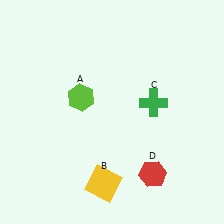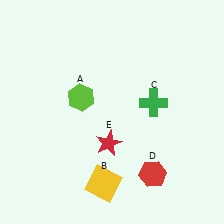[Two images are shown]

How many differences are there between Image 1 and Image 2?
There is 1 difference between the two images.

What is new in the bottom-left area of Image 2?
A red star (E) was added in the bottom-left area of Image 2.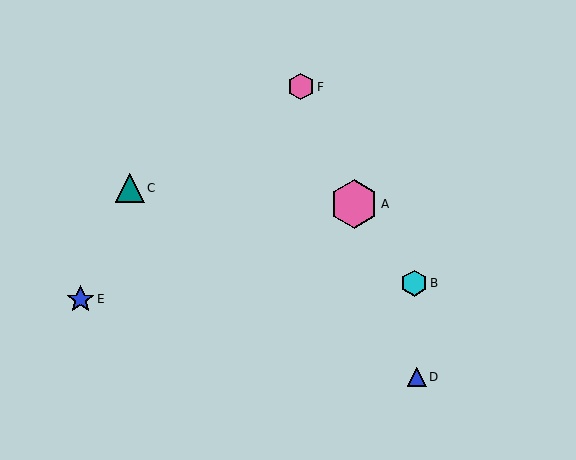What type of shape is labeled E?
Shape E is a blue star.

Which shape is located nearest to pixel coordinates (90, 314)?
The blue star (labeled E) at (80, 299) is nearest to that location.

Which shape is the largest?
The pink hexagon (labeled A) is the largest.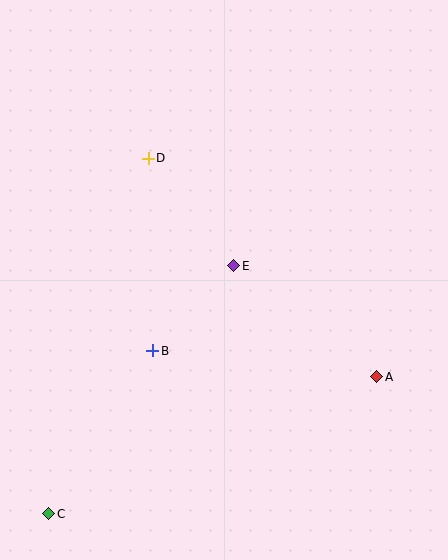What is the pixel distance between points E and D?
The distance between E and D is 137 pixels.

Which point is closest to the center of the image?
Point E at (234, 266) is closest to the center.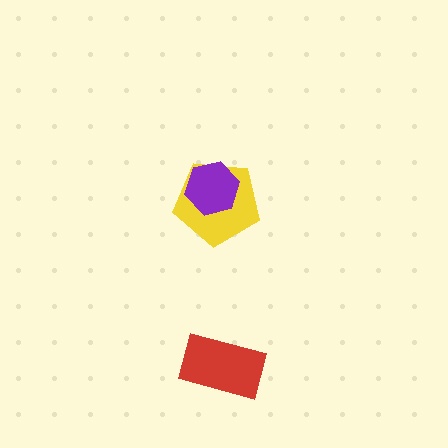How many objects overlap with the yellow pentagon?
1 object overlaps with the yellow pentagon.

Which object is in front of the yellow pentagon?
The purple hexagon is in front of the yellow pentagon.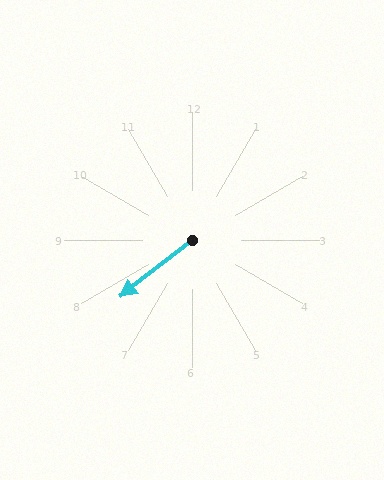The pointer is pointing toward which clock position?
Roughly 8 o'clock.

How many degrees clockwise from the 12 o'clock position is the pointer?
Approximately 232 degrees.